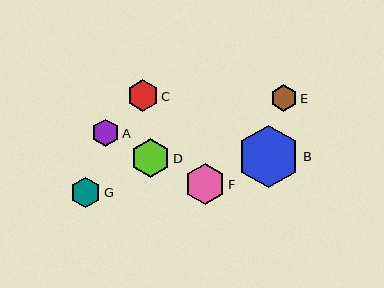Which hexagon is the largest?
Hexagon B is the largest with a size of approximately 63 pixels.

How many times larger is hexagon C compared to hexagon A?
Hexagon C is approximately 1.2 times the size of hexagon A.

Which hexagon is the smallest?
Hexagon E is the smallest with a size of approximately 27 pixels.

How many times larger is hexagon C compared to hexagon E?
Hexagon C is approximately 1.2 times the size of hexagon E.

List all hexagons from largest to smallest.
From largest to smallest: B, F, D, C, G, A, E.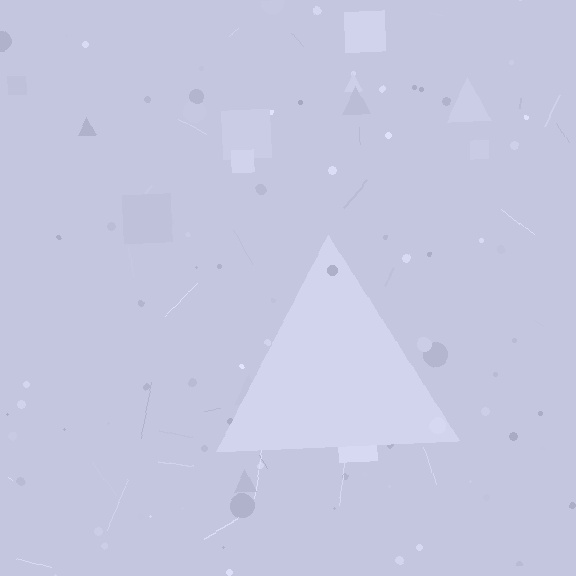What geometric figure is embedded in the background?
A triangle is embedded in the background.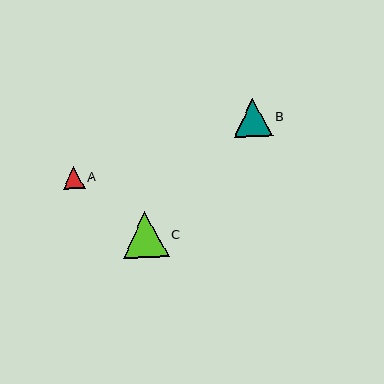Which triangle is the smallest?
Triangle A is the smallest with a size of approximately 22 pixels.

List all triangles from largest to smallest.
From largest to smallest: C, B, A.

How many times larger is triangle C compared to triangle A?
Triangle C is approximately 2.1 times the size of triangle A.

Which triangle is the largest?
Triangle C is the largest with a size of approximately 46 pixels.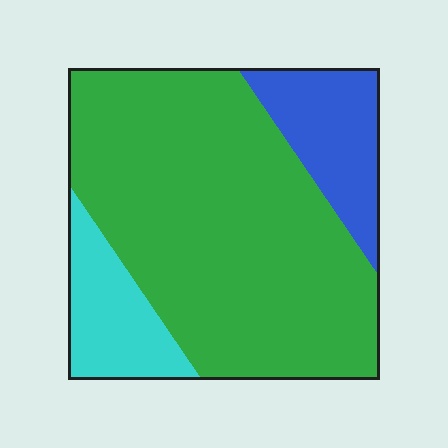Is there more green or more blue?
Green.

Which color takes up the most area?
Green, at roughly 70%.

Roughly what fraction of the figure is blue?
Blue takes up less than a quarter of the figure.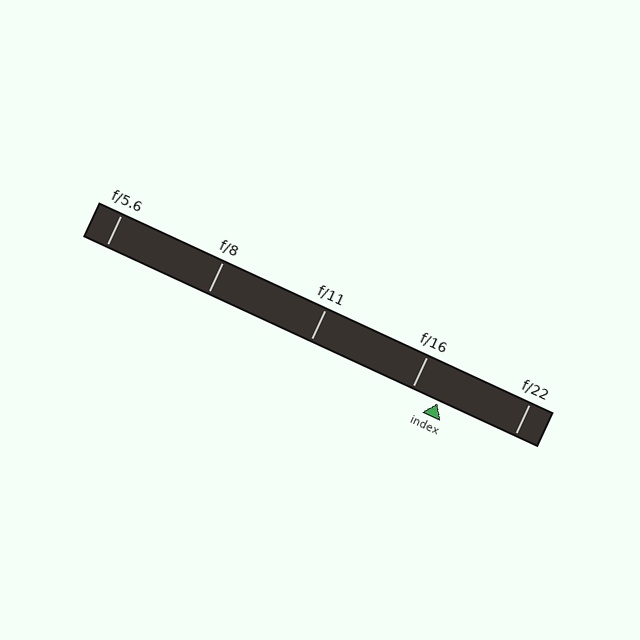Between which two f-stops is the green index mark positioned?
The index mark is between f/16 and f/22.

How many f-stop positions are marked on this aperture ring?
There are 5 f-stop positions marked.